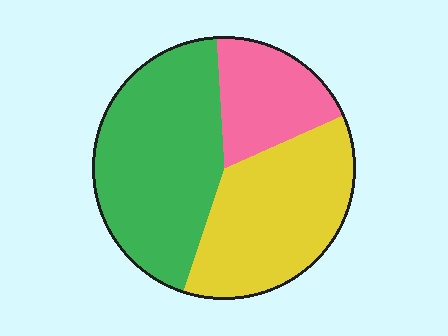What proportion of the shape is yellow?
Yellow covers 37% of the shape.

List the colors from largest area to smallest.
From largest to smallest: green, yellow, pink.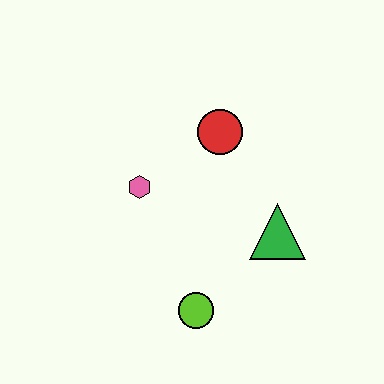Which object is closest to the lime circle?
The green triangle is closest to the lime circle.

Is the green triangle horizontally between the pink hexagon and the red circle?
No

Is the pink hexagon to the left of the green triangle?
Yes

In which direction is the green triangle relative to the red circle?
The green triangle is below the red circle.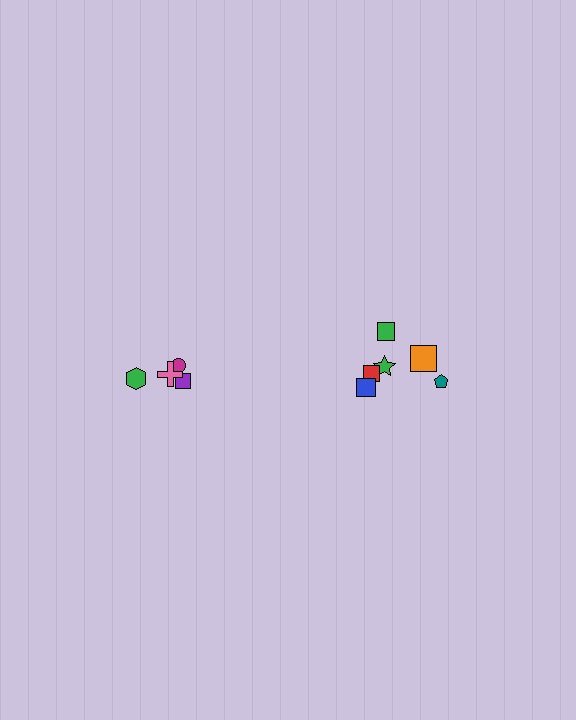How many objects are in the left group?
There are 4 objects.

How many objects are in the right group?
There are 6 objects.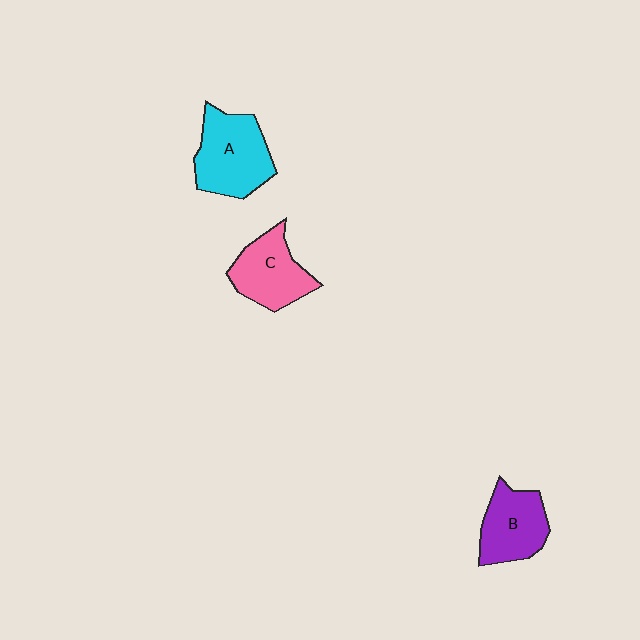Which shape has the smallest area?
Shape B (purple).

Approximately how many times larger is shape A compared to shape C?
Approximately 1.2 times.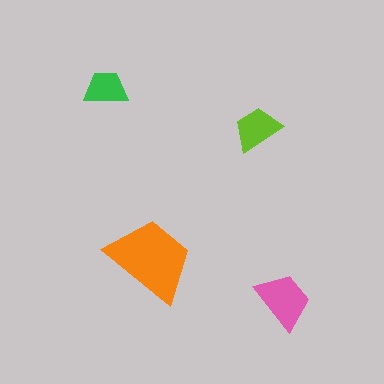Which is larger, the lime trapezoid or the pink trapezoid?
The pink one.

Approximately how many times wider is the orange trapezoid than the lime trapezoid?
About 2 times wider.